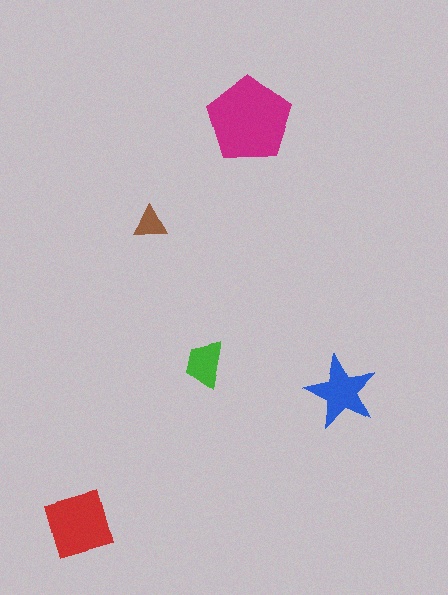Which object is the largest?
The magenta pentagon.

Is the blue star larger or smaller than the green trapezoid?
Larger.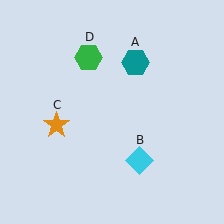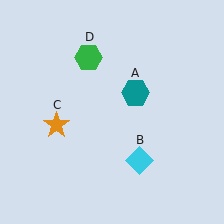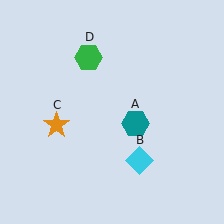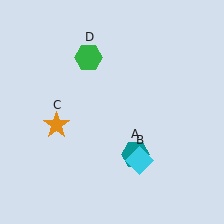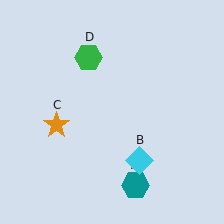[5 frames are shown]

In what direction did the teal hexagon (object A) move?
The teal hexagon (object A) moved down.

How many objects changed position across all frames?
1 object changed position: teal hexagon (object A).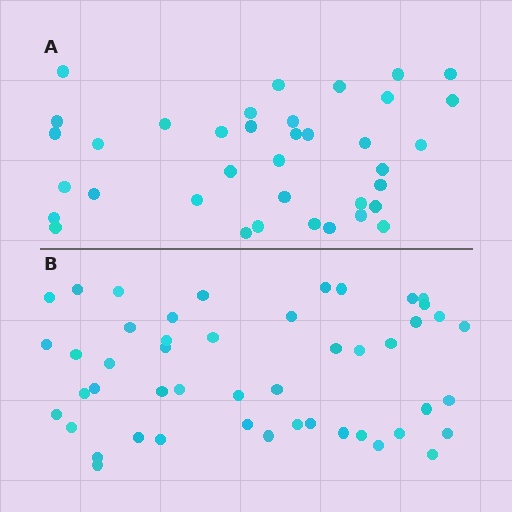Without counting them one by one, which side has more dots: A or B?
Region B (the bottom region) has more dots.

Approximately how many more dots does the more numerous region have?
Region B has roughly 12 or so more dots than region A.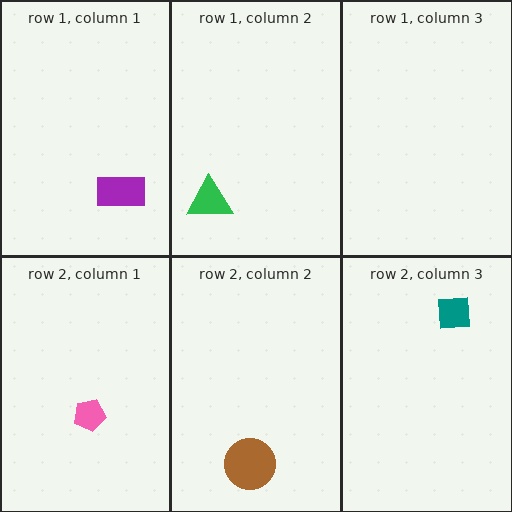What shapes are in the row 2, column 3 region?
The teal square.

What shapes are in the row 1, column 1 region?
The purple rectangle.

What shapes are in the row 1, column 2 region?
The green triangle.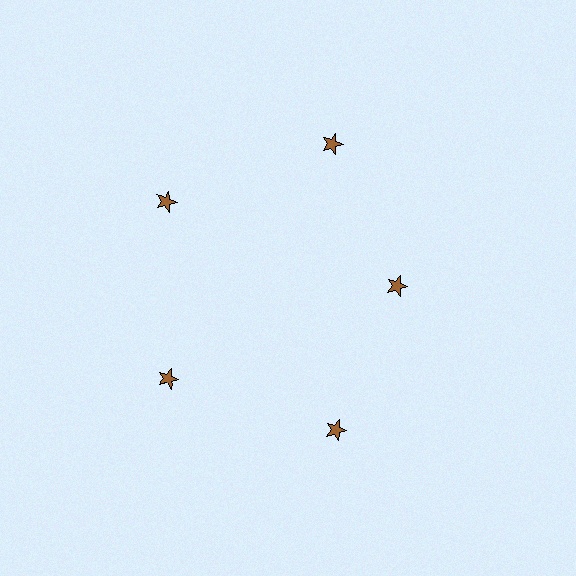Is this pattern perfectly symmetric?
No. The 5 brown stars are arranged in a ring, but one element near the 3 o'clock position is pulled inward toward the center, breaking the 5-fold rotational symmetry.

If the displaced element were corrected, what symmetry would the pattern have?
It would have 5-fold rotational symmetry — the pattern would map onto itself every 72 degrees.